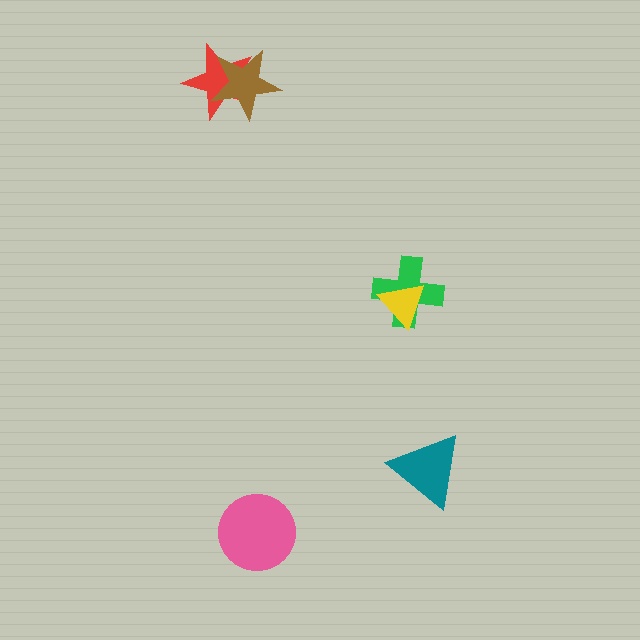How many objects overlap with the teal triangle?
0 objects overlap with the teal triangle.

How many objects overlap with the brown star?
1 object overlaps with the brown star.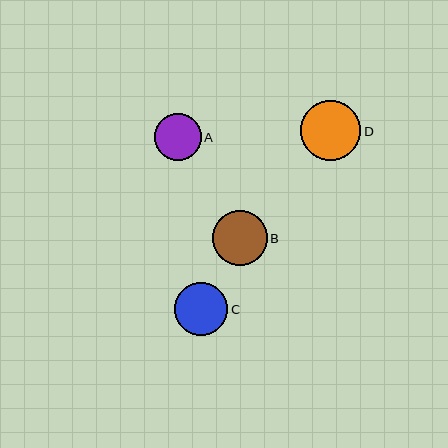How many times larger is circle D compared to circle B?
Circle D is approximately 1.1 times the size of circle B.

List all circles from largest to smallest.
From largest to smallest: D, B, C, A.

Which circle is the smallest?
Circle A is the smallest with a size of approximately 47 pixels.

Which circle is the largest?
Circle D is the largest with a size of approximately 60 pixels.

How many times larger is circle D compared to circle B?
Circle D is approximately 1.1 times the size of circle B.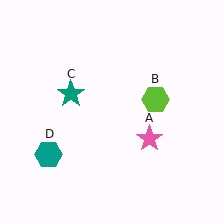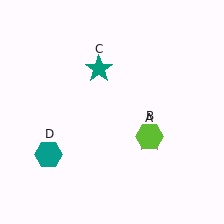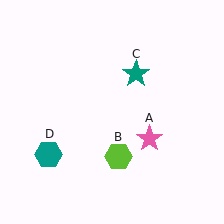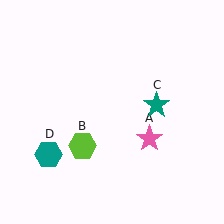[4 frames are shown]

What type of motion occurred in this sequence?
The lime hexagon (object B), teal star (object C) rotated clockwise around the center of the scene.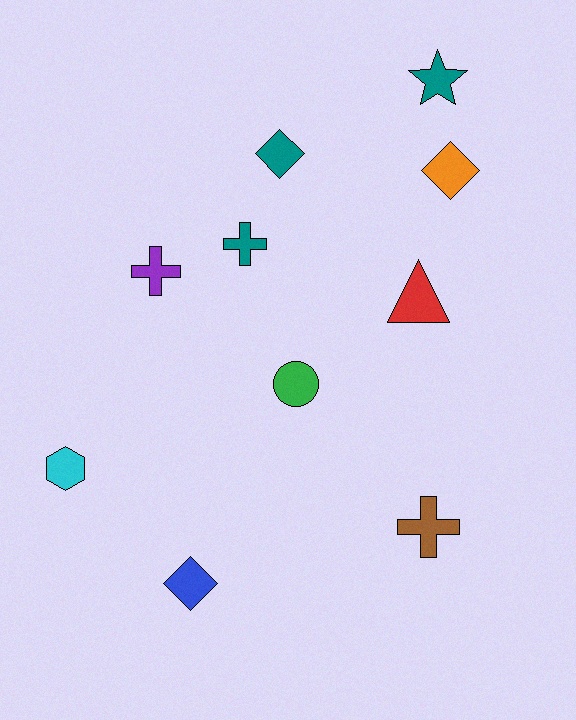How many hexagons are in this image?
There is 1 hexagon.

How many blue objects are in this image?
There is 1 blue object.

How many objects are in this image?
There are 10 objects.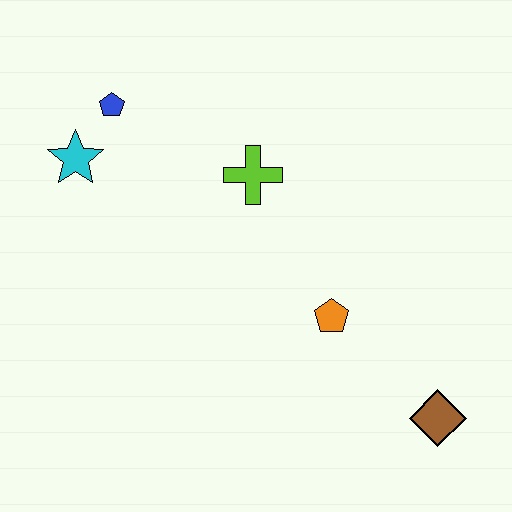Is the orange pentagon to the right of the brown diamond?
No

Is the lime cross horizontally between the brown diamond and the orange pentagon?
No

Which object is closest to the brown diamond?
The orange pentagon is closest to the brown diamond.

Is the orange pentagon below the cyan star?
Yes